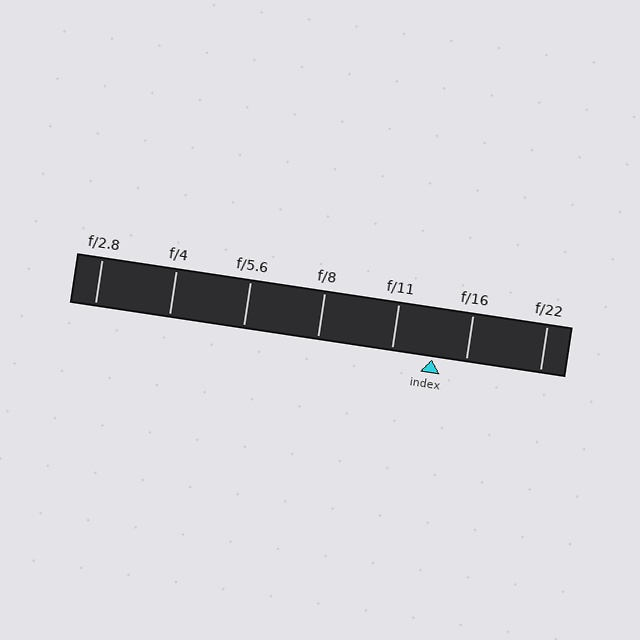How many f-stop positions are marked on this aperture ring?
There are 7 f-stop positions marked.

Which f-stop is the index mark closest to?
The index mark is closest to f/16.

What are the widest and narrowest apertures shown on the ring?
The widest aperture shown is f/2.8 and the narrowest is f/22.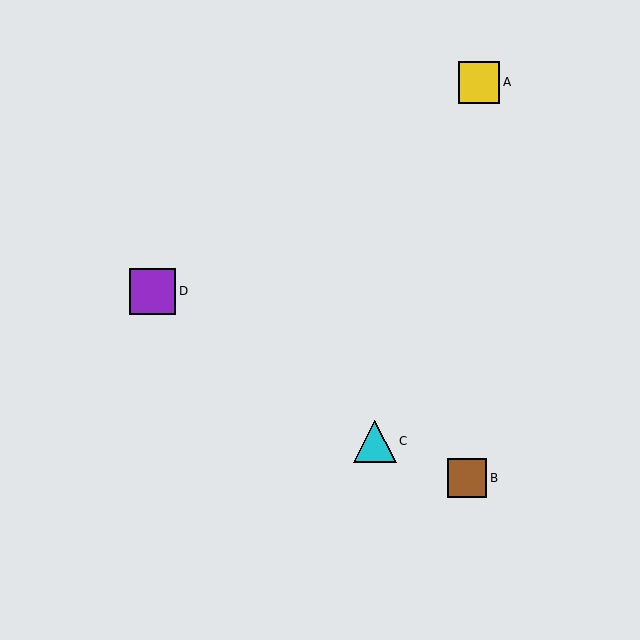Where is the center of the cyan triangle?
The center of the cyan triangle is at (375, 441).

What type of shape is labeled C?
Shape C is a cyan triangle.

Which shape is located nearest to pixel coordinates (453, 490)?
The brown square (labeled B) at (467, 478) is nearest to that location.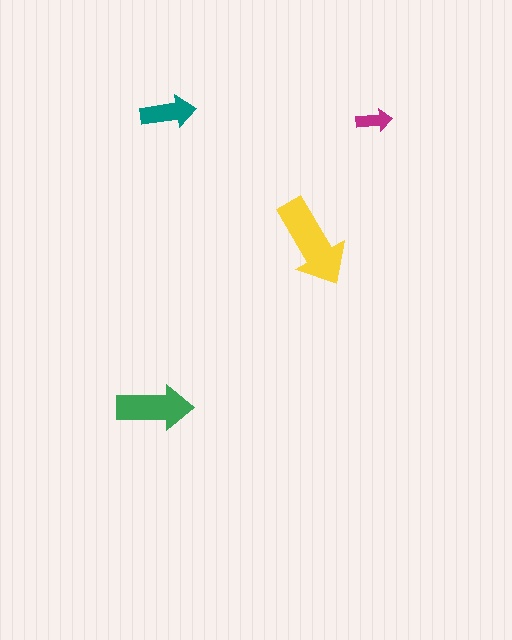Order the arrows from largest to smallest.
the yellow one, the green one, the teal one, the magenta one.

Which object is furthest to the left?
The green arrow is leftmost.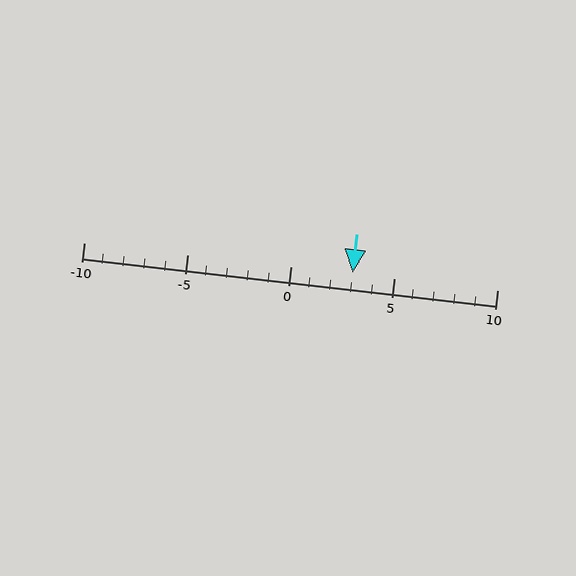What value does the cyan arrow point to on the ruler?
The cyan arrow points to approximately 3.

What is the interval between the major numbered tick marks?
The major tick marks are spaced 5 units apart.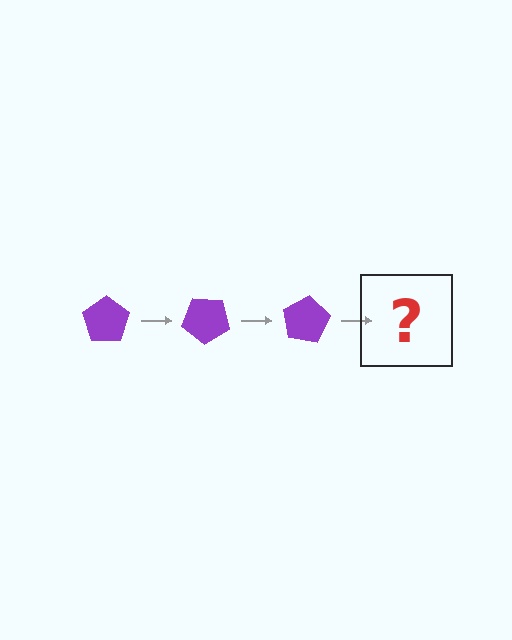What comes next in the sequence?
The next element should be a purple pentagon rotated 120 degrees.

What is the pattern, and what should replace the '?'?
The pattern is that the pentagon rotates 40 degrees each step. The '?' should be a purple pentagon rotated 120 degrees.